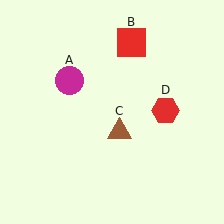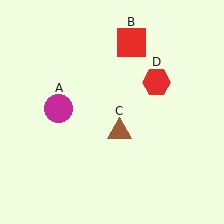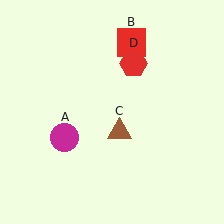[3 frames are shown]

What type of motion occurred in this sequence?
The magenta circle (object A), red hexagon (object D) rotated counterclockwise around the center of the scene.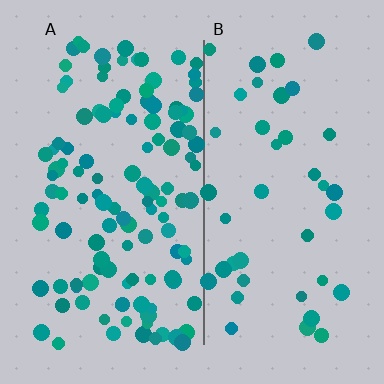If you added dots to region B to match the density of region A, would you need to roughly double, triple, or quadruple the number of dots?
Approximately triple.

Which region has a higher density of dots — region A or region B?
A (the left).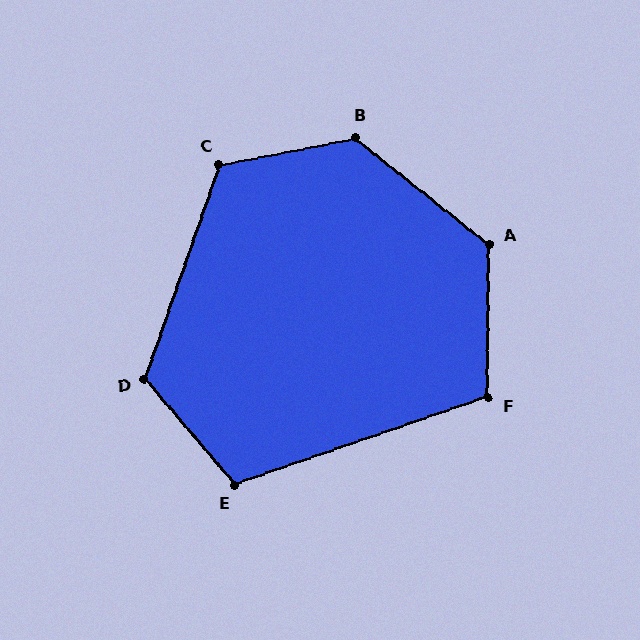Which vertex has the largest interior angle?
B, at approximately 130 degrees.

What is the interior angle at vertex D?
Approximately 120 degrees (obtuse).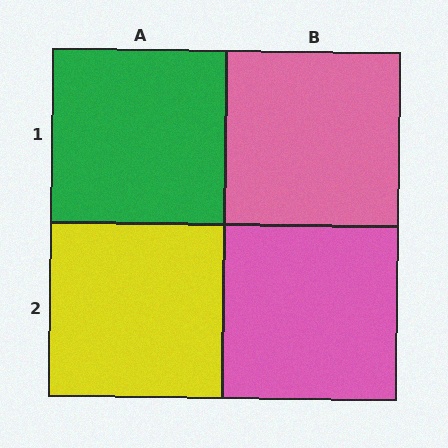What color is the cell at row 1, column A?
Green.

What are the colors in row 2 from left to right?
Yellow, pink.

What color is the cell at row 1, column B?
Pink.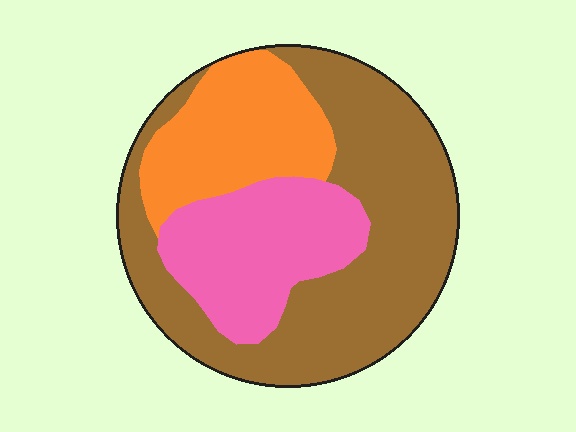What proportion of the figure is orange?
Orange takes up about one quarter (1/4) of the figure.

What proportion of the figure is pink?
Pink covers around 25% of the figure.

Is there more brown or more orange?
Brown.